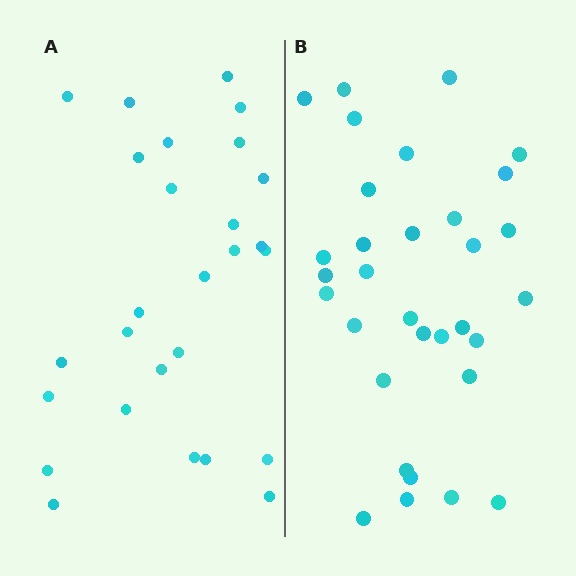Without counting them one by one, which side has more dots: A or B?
Region B (the right region) has more dots.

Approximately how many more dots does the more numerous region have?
Region B has about 5 more dots than region A.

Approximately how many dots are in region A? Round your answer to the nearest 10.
About 30 dots. (The exact count is 27, which rounds to 30.)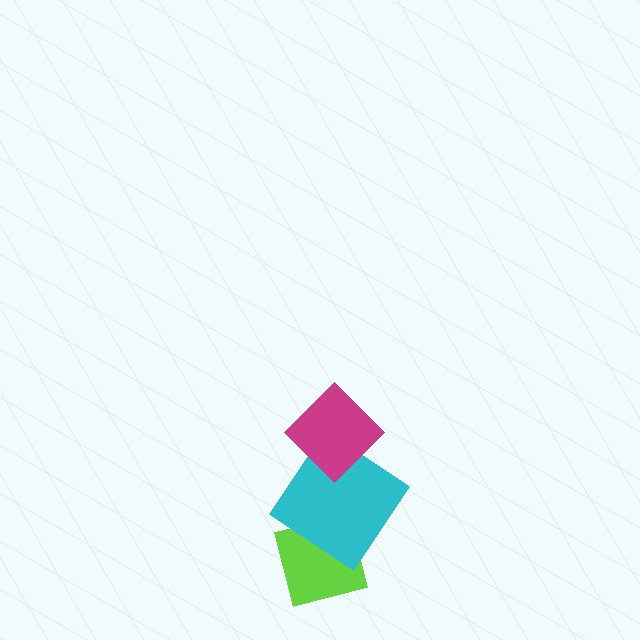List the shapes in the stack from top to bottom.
From top to bottom: the magenta diamond, the cyan diamond, the lime square.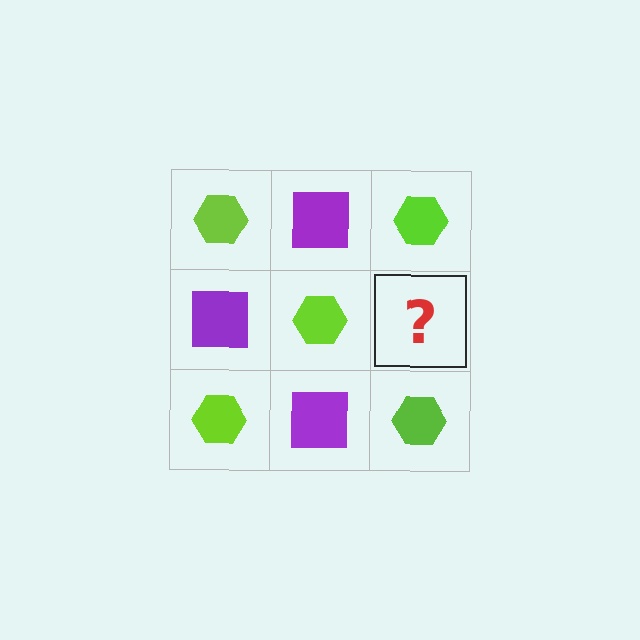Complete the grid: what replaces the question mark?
The question mark should be replaced with a purple square.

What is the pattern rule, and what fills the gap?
The rule is that it alternates lime hexagon and purple square in a checkerboard pattern. The gap should be filled with a purple square.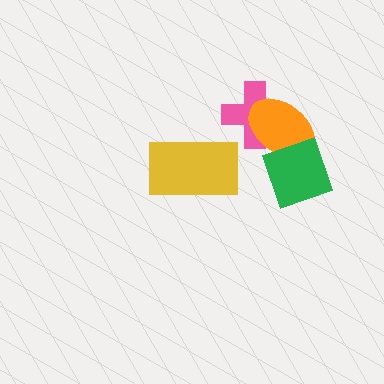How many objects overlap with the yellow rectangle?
0 objects overlap with the yellow rectangle.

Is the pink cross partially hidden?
Yes, it is partially covered by another shape.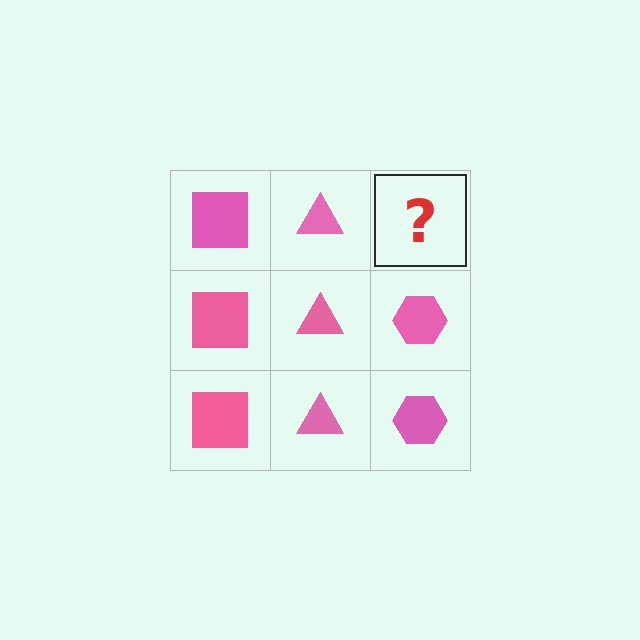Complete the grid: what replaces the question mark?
The question mark should be replaced with a pink hexagon.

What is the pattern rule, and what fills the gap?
The rule is that each column has a consistent shape. The gap should be filled with a pink hexagon.